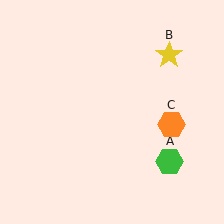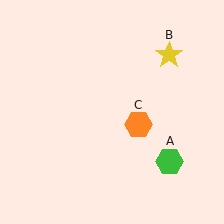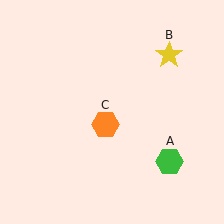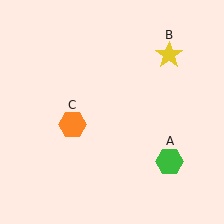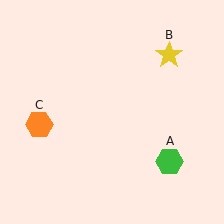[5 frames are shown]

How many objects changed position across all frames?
1 object changed position: orange hexagon (object C).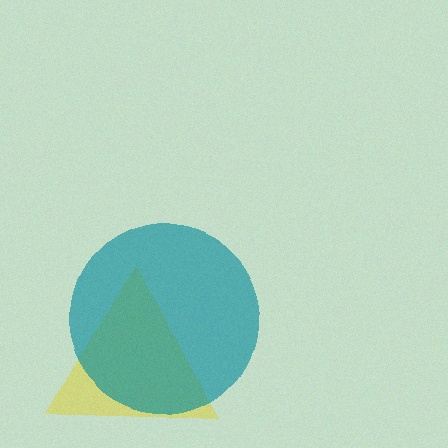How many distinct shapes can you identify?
There are 2 distinct shapes: a yellow triangle, a teal circle.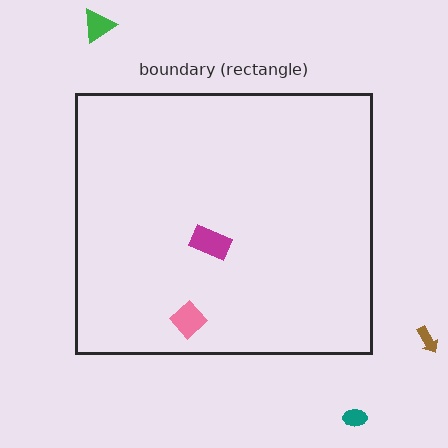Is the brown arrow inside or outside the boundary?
Outside.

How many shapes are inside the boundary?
2 inside, 3 outside.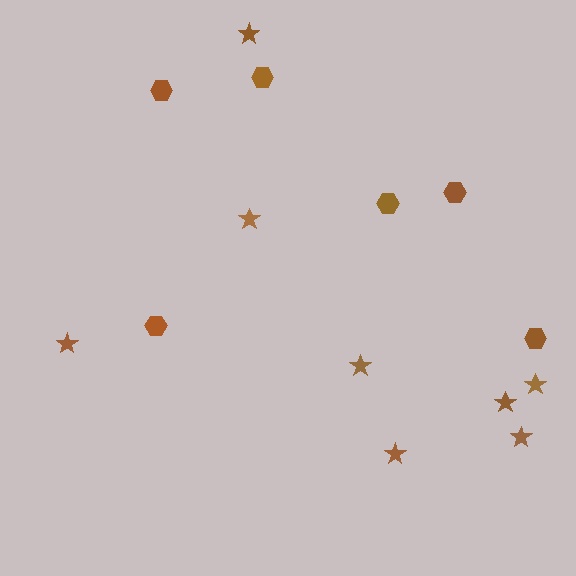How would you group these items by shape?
There are 2 groups: one group of hexagons (6) and one group of stars (8).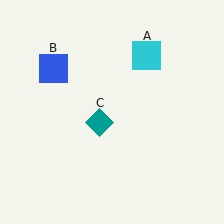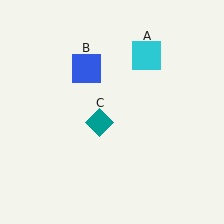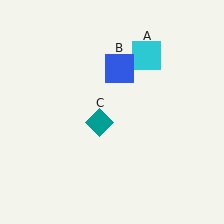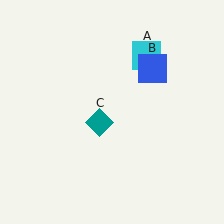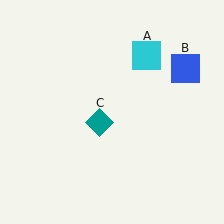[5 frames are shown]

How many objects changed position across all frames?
1 object changed position: blue square (object B).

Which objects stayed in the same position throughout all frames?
Cyan square (object A) and teal diamond (object C) remained stationary.